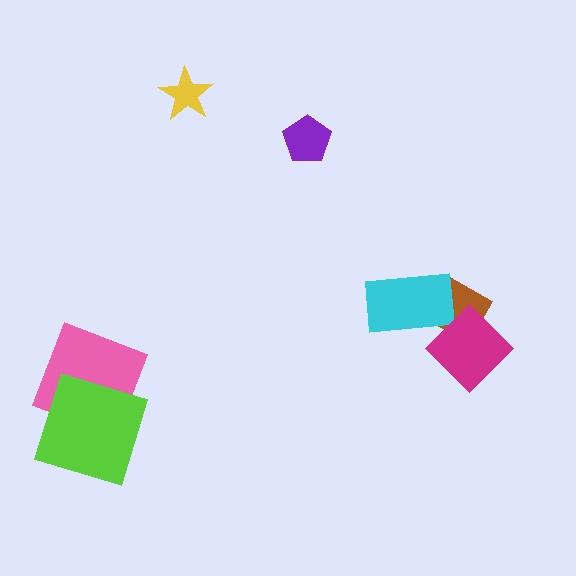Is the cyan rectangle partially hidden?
Yes, it is partially covered by another shape.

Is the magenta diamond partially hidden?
No, no other shape covers it.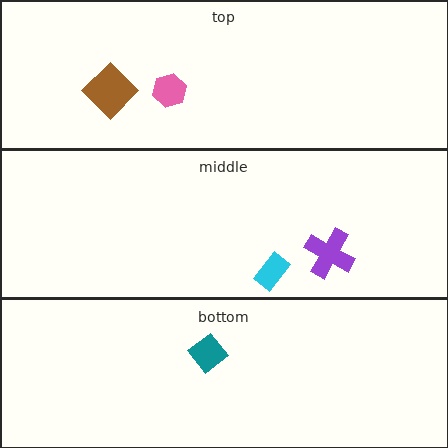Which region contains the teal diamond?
The bottom region.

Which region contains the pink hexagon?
The top region.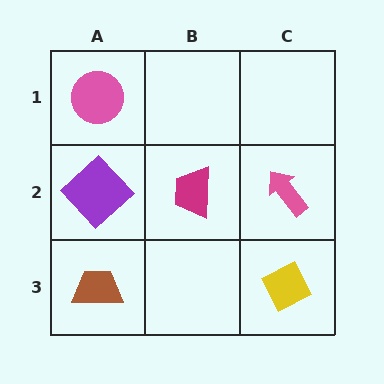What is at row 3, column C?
A yellow diamond.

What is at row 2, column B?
A magenta trapezoid.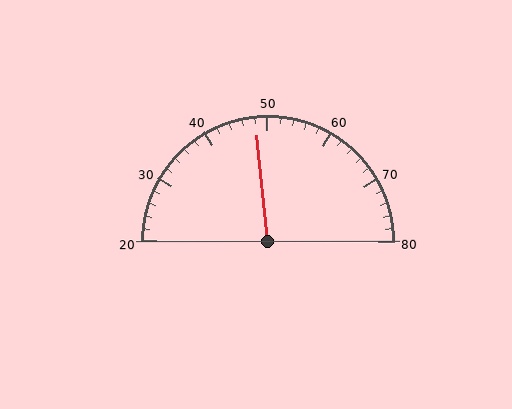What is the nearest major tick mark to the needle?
The nearest major tick mark is 50.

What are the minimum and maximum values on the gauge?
The gauge ranges from 20 to 80.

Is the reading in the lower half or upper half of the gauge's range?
The reading is in the lower half of the range (20 to 80).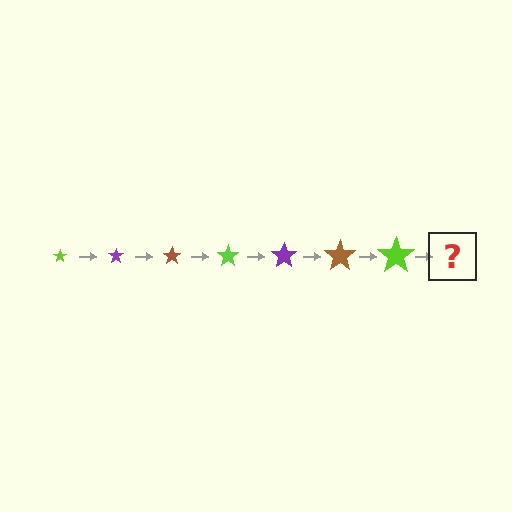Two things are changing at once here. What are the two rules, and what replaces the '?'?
The two rules are that the star grows larger each step and the color cycles through lime, purple, and brown. The '?' should be a purple star, larger than the previous one.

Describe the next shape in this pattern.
It should be a purple star, larger than the previous one.